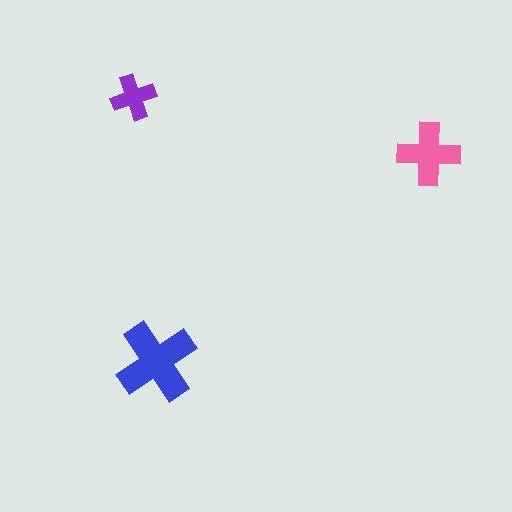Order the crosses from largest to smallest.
the blue one, the pink one, the purple one.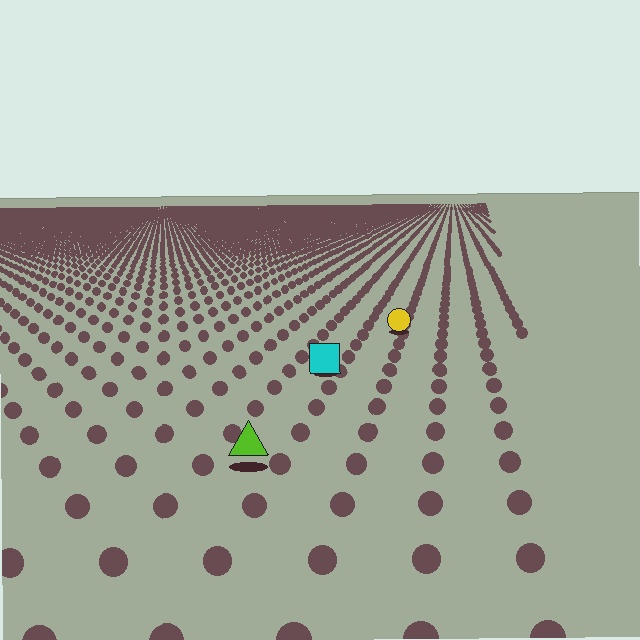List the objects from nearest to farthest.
From nearest to farthest: the lime triangle, the cyan square, the yellow circle.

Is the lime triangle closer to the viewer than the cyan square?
Yes. The lime triangle is closer — you can tell from the texture gradient: the ground texture is coarser near it.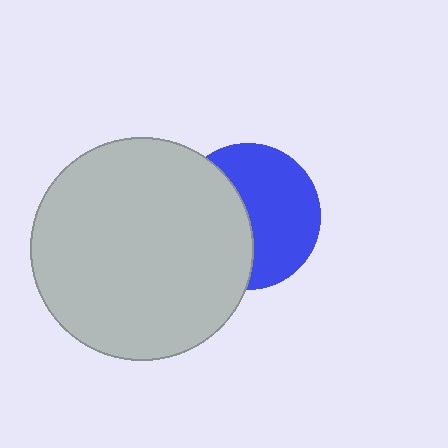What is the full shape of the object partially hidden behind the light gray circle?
The partially hidden object is a blue circle.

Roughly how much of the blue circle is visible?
About half of it is visible (roughly 56%).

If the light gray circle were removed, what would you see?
You would see the complete blue circle.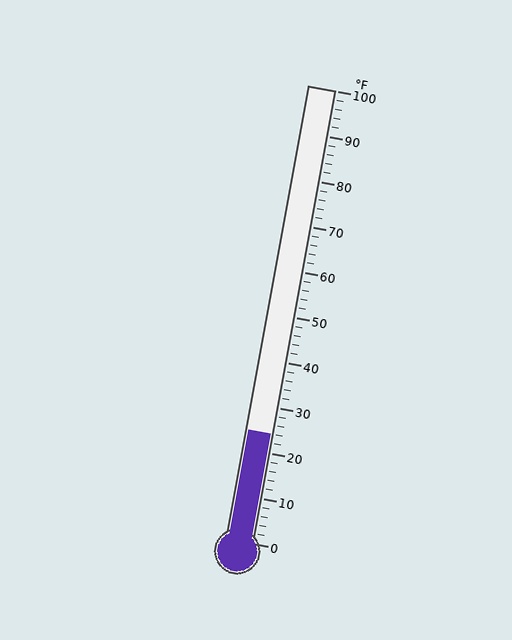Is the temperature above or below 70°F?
The temperature is below 70°F.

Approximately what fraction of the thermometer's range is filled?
The thermometer is filled to approximately 25% of its range.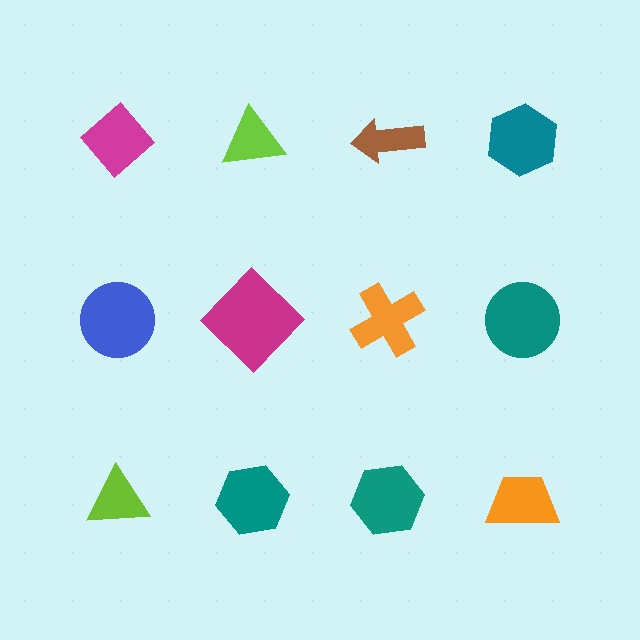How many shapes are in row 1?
4 shapes.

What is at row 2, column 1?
A blue circle.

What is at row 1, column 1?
A magenta diamond.